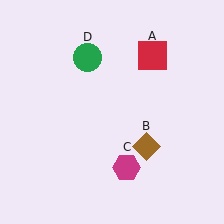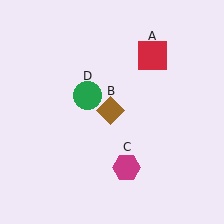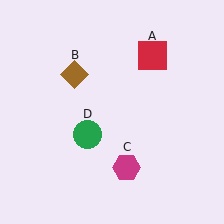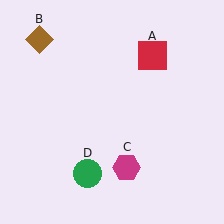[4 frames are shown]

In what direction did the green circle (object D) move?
The green circle (object D) moved down.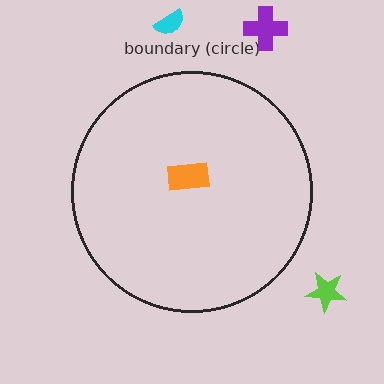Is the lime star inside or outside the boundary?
Outside.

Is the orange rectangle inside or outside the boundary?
Inside.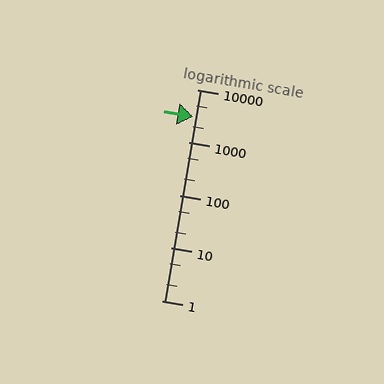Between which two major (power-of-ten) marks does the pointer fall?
The pointer is between 1000 and 10000.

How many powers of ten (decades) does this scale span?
The scale spans 4 decades, from 1 to 10000.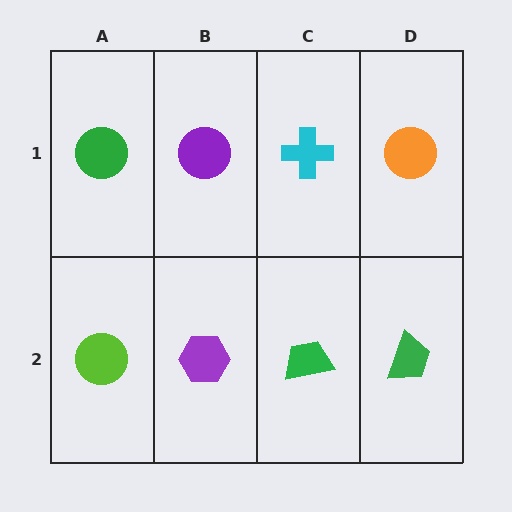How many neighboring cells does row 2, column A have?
2.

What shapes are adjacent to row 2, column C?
A cyan cross (row 1, column C), a purple hexagon (row 2, column B), a green trapezoid (row 2, column D).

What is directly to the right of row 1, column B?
A cyan cross.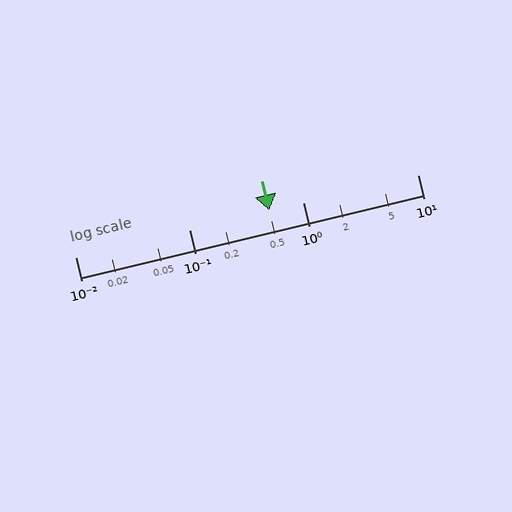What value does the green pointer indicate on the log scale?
The pointer indicates approximately 0.5.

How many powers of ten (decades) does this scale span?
The scale spans 3 decades, from 0.01 to 10.